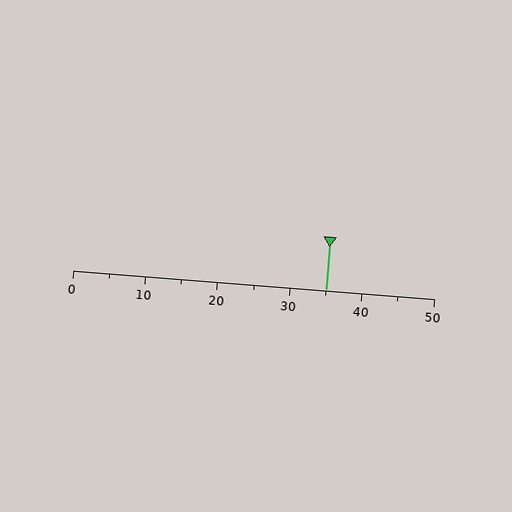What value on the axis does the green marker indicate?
The marker indicates approximately 35.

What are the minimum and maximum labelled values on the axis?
The axis runs from 0 to 50.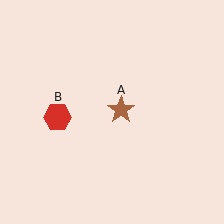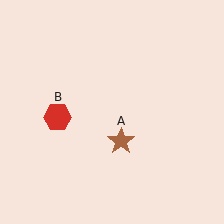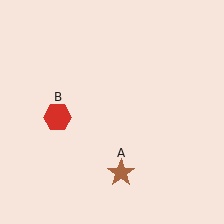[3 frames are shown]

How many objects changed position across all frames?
1 object changed position: brown star (object A).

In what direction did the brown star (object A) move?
The brown star (object A) moved down.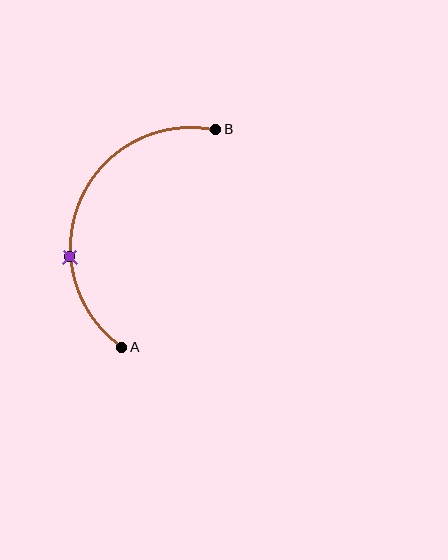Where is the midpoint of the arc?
The arc midpoint is the point on the curve farthest from the straight line joining A and B. It sits to the left of that line.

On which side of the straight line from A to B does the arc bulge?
The arc bulges to the left of the straight line connecting A and B.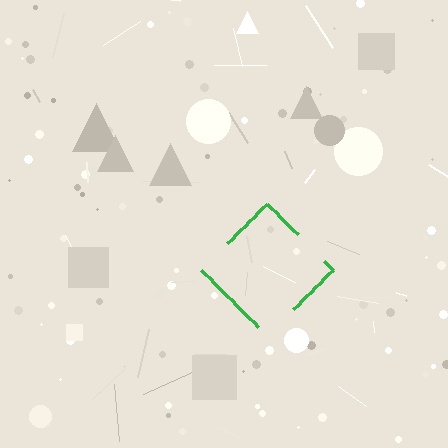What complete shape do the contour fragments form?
The contour fragments form a diamond.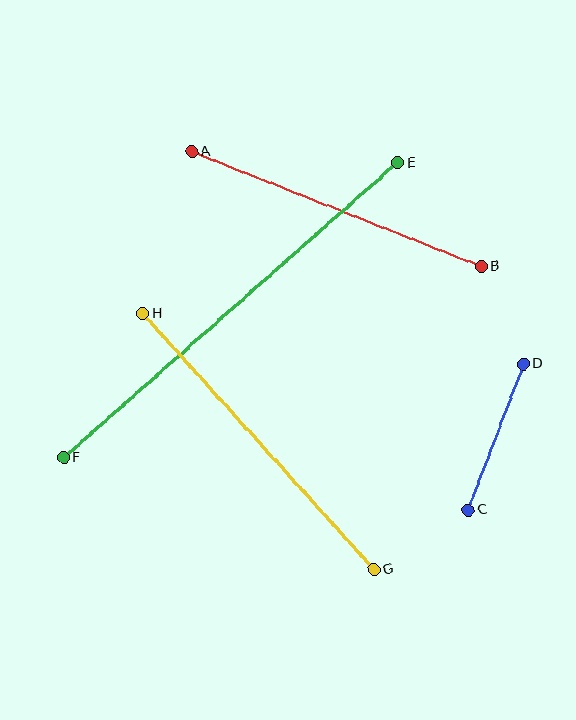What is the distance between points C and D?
The distance is approximately 156 pixels.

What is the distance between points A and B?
The distance is approximately 311 pixels.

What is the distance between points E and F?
The distance is approximately 445 pixels.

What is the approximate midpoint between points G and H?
The midpoint is at approximately (258, 441) pixels.